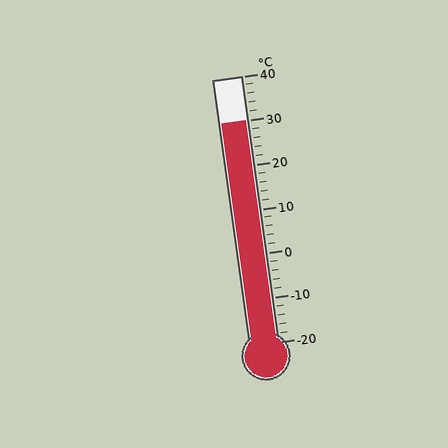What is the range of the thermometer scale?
The thermometer scale ranges from -20°C to 40°C.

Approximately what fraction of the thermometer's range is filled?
The thermometer is filled to approximately 85% of its range.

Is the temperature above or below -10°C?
The temperature is above -10°C.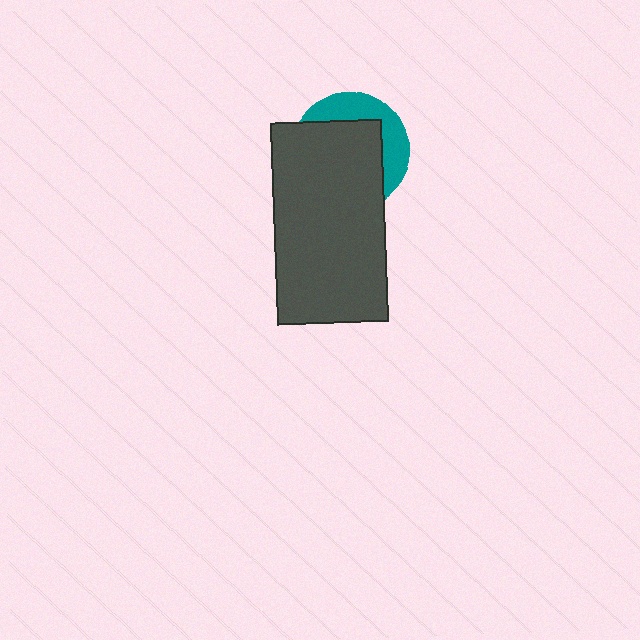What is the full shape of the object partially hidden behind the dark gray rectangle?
The partially hidden object is a teal circle.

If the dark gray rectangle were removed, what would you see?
You would see the complete teal circle.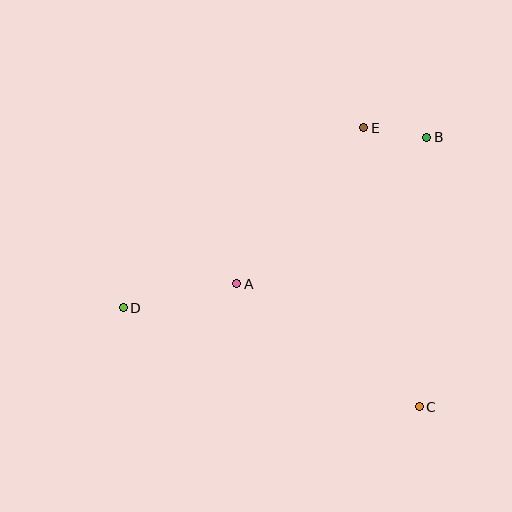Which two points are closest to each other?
Points B and E are closest to each other.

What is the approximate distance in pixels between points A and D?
The distance between A and D is approximately 116 pixels.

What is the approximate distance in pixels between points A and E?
The distance between A and E is approximately 201 pixels.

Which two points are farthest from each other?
Points B and D are farthest from each other.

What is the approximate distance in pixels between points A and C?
The distance between A and C is approximately 220 pixels.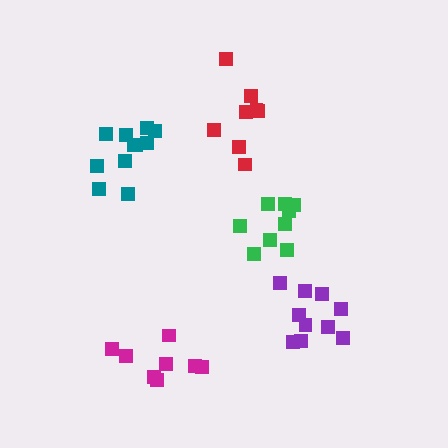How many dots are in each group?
Group 1: 11 dots, Group 2: 8 dots, Group 3: 10 dots, Group 4: 8 dots, Group 5: 9 dots (46 total).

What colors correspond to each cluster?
The clusters are colored: teal, red, purple, magenta, green.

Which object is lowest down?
The magenta cluster is bottommost.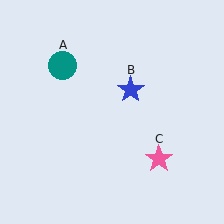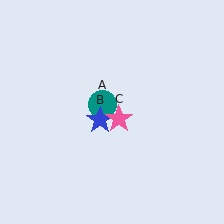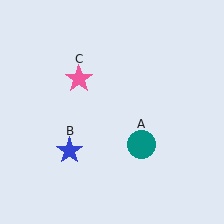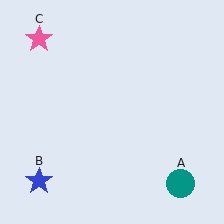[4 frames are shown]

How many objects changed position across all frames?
3 objects changed position: teal circle (object A), blue star (object B), pink star (object C).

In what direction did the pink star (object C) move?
The pink star (object C) moved up and to the left.